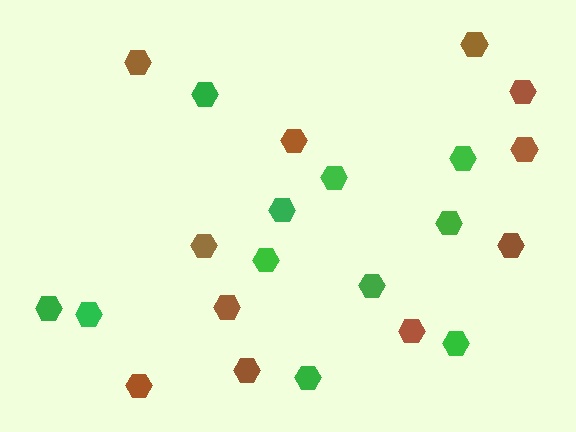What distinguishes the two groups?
There are 2 groups: one group of green hexagons (11) and one group of brown hexagons (11).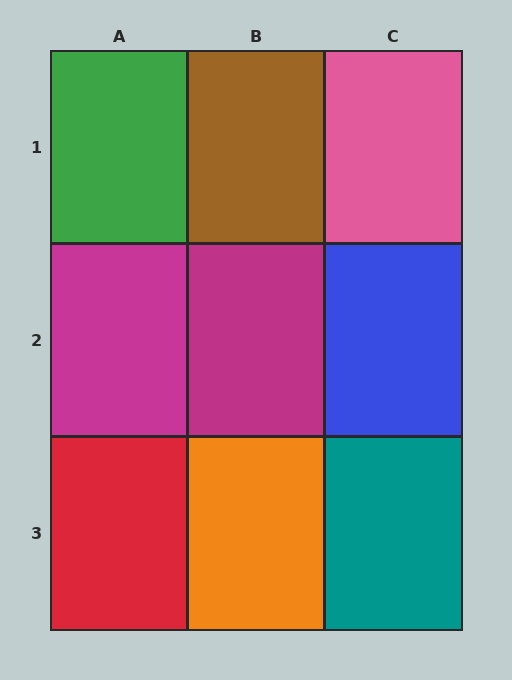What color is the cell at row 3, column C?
Teal.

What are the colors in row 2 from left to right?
Magenta, magenta, blue.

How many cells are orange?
1 cell is orange.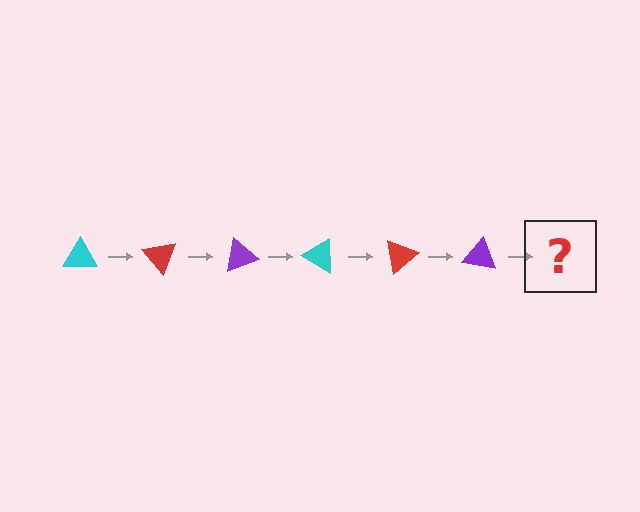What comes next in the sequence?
The next element should be a cyan triangle, rotated 300 degrees from the start.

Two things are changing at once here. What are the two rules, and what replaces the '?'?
The two rules are that it rotates 50 degrees each step and the color cycles through cyan, red, and purple. The '?' should be a cyan triangle, rotated 300 degrees from the start.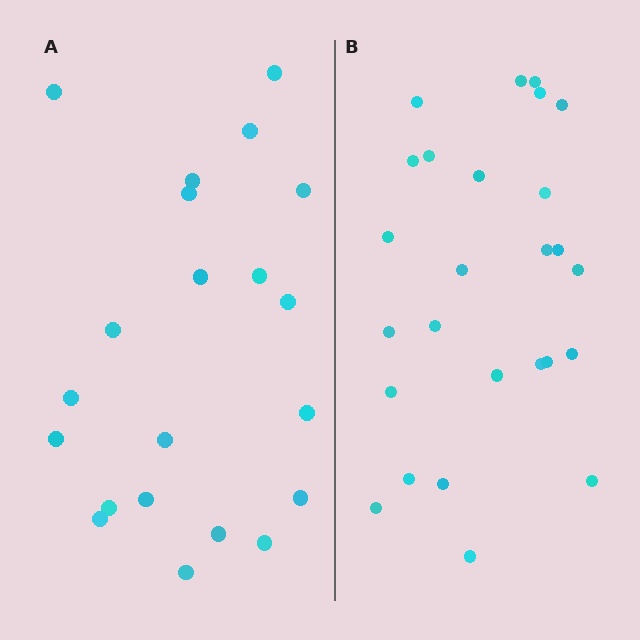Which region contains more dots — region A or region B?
Region B (the right region) has more dots.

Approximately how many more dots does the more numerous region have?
Region B has about 5 more dots than region A.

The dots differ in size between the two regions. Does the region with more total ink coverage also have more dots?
No. Region A has more total ink coverage because its dots are larger, but region B actually contains more individual dots. Total area can be misleading — the number of items is what matters here.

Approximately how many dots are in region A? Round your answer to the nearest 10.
About 20 dots. (The exact count is 21, which rounds to 20.)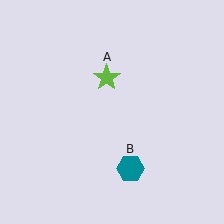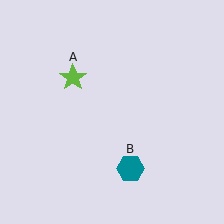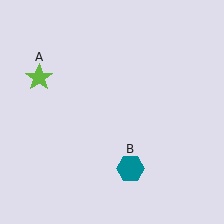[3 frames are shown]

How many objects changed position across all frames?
1 object changed position: lime star (object A).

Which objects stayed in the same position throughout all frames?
Teal hexagon (object B) remained stationary.